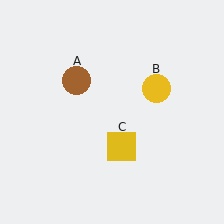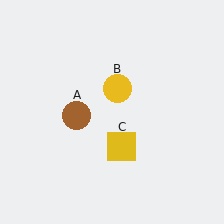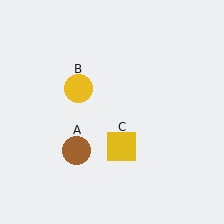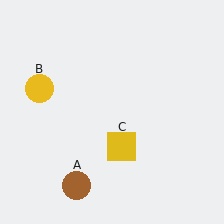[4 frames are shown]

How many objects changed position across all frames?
2 objects changed position: brown circle (object A), yellow circle (object B).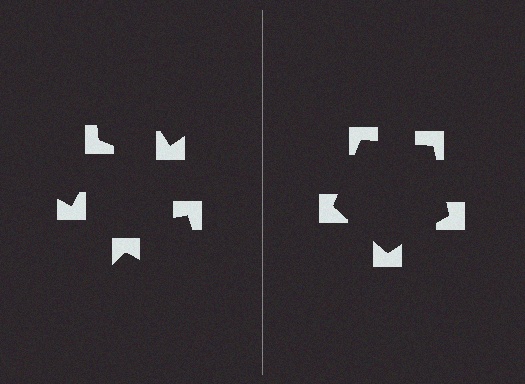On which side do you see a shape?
An illusory pentagon appears on the right side. On the left side the wedge cuts are rotated, so no coherent shape forms.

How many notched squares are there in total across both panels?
10 — 5 on each side.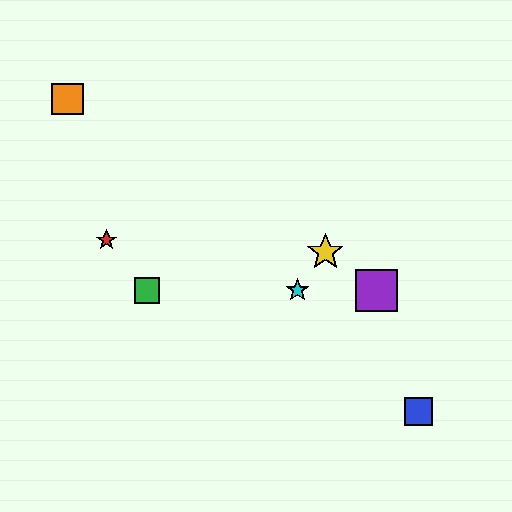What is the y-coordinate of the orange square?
The orange square is at y≈99.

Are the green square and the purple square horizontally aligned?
Yes, both are at y≈290.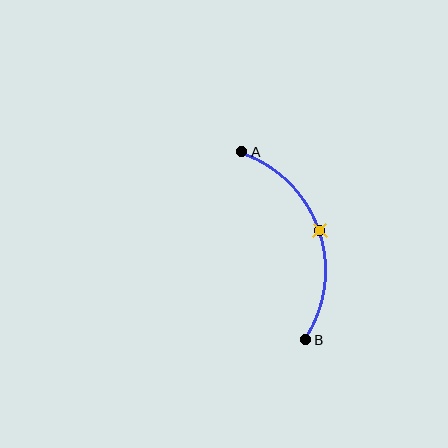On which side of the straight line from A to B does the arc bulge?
The arc bulges to the right of the straight line connecting A and B.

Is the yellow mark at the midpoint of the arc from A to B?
Yes. The yellow mark lies on the arc at equal arc-length from both A and B — it is the arc midpoint.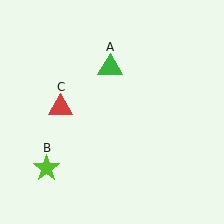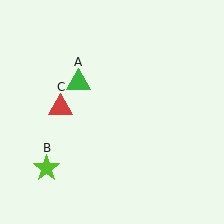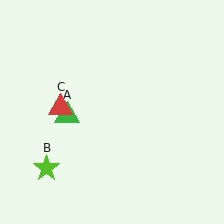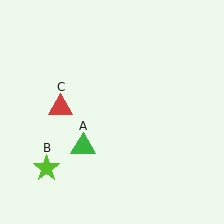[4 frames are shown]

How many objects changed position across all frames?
1 object changed position: green triangle (object A).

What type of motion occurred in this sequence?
The green triangle (object A) rotated counterclockwise around the center of the scene.